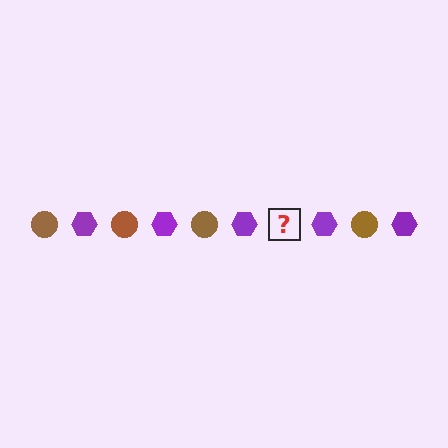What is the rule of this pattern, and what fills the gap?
The rule is that the pattern alternates between brown circle and purple hexagon. The gap should be filled with a brown circle.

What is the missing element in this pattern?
The missing element is a brown circle.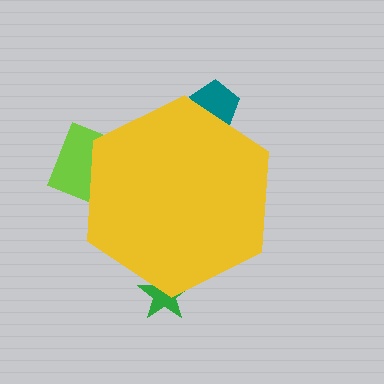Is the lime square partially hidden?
Yes, the lime square is partially hidden behind the yellow hexagon.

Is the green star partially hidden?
Yes, the green star is partially hidden behind the yellow hexagon.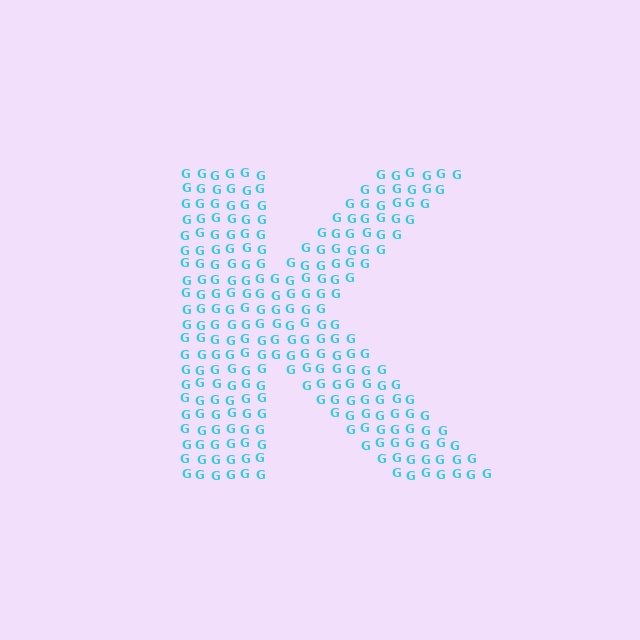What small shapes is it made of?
It is made of small letter G's.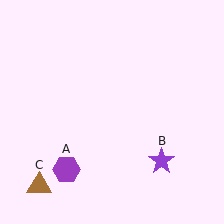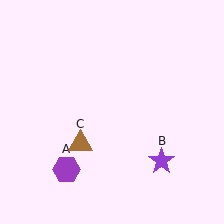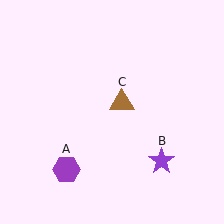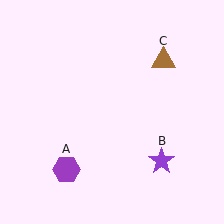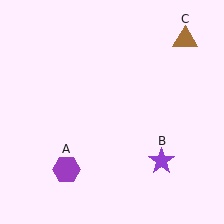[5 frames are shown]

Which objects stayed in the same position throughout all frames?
Purple hexagon (object A) and purple star (object B) remained stationary.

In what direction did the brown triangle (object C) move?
The brown triangle (object C) moved up and to the right.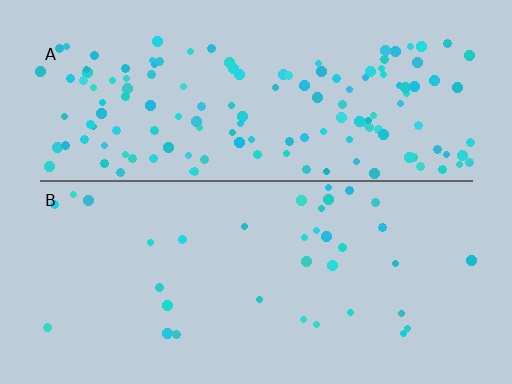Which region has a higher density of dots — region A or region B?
A (the top).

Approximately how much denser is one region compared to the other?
Approximately 4.1× — region A over region B.